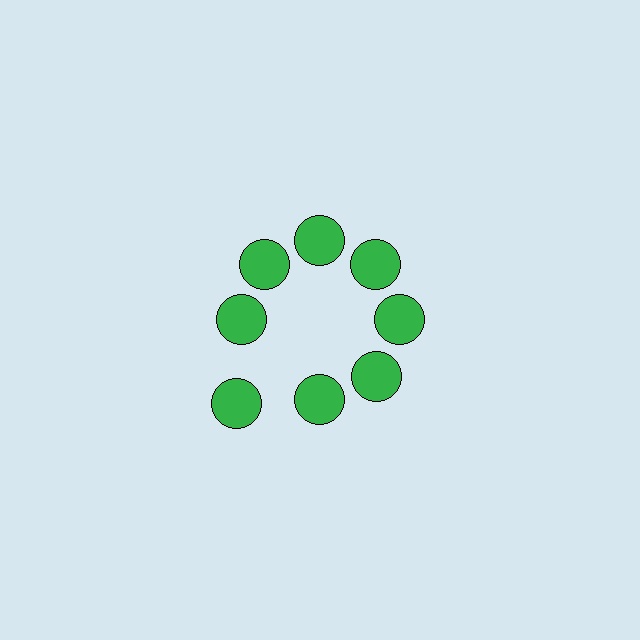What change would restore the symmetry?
The symmetry would be restored by moving it inward, back onto the ring so that all 8 circles sit at equal angles and equal distance from the center.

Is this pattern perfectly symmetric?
No. The 8 green circles are arranged in a ring, but one element near the 8 o'clock position is pushed outward from the center, breaking the 8-fold rotational symmetry.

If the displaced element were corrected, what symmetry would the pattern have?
It would have 8-fold rotational symmetry — the pattern would map onto itself every 45 degrees.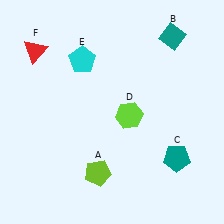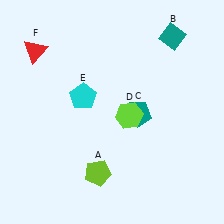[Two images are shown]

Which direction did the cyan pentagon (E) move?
The cyan pentagon (E) moved down.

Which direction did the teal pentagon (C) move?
The teal pentagon (C) moved up.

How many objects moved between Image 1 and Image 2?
2 objects moved between the two images.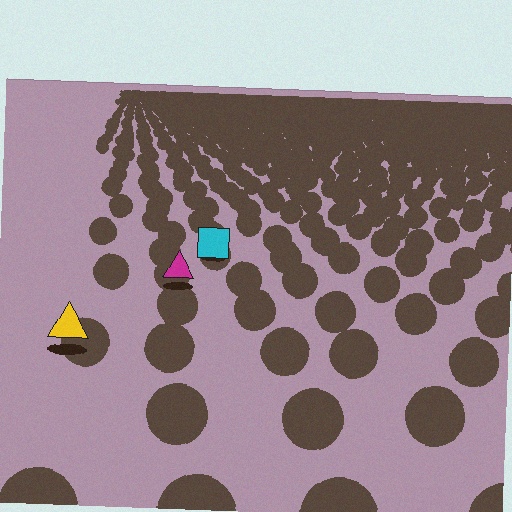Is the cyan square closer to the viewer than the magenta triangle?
No. The magenta triangle is closer — you can tell from the texture gradient: the ground texture is coarser near it.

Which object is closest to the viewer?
The yellow triangle is closest. The texture marks near it are larger and more spread out.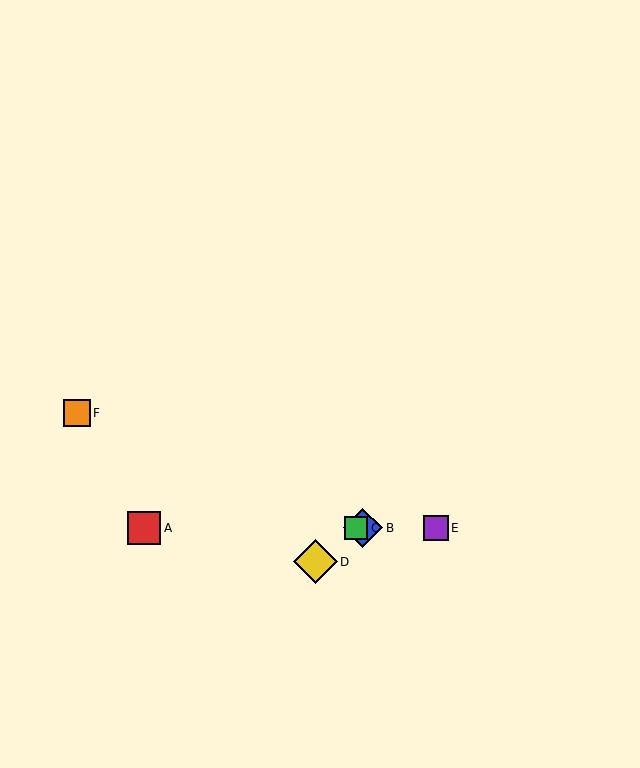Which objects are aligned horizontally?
Objects A, B, C, E are aligned horizontally.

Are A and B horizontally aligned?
Yes, both are at y≈528.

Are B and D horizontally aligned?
No, B is at y≈528 and D is at y≈562.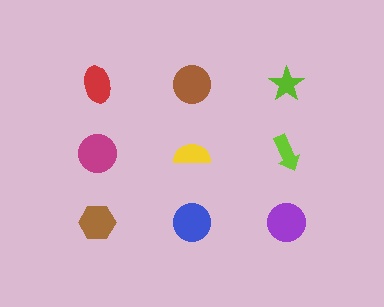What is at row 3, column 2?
A blue circle.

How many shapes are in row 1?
3 shapes.